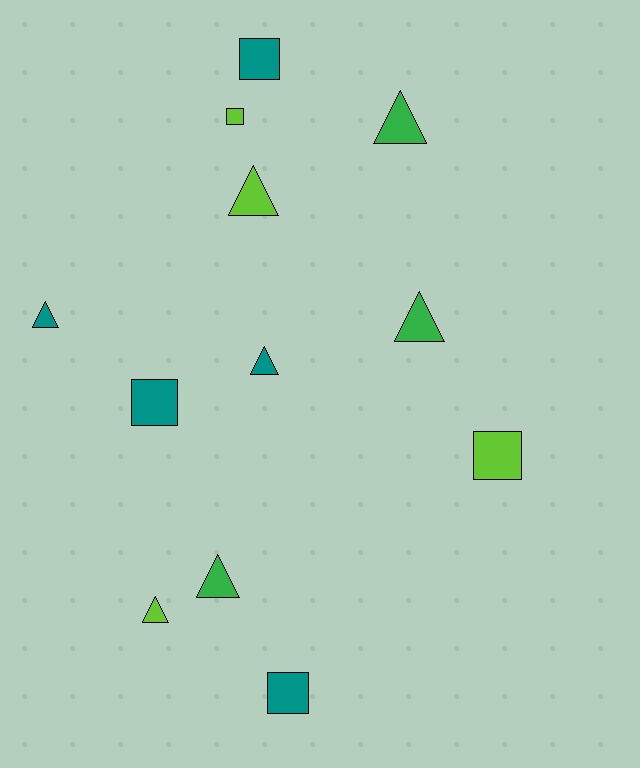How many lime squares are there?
There are 2 lime squares.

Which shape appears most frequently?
Triangle, with 7 objects.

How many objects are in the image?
There are 12 objects.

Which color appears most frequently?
Teal, with 5 objects.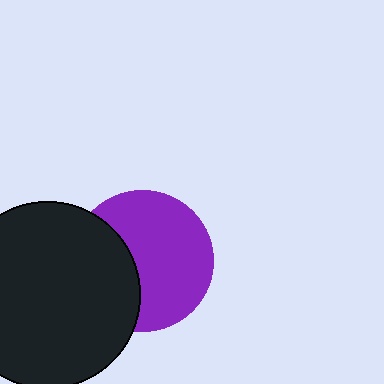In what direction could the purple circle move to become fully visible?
The purple circle could move right. That would shift it out from behind the black circle entirely.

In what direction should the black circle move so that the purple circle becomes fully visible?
The black circle should move left. That is the shortest direction to clear the overlap and leave the purple circle fully visible.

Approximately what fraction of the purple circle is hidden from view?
Roughly 36% of the purple circle is hidden behind the black circle.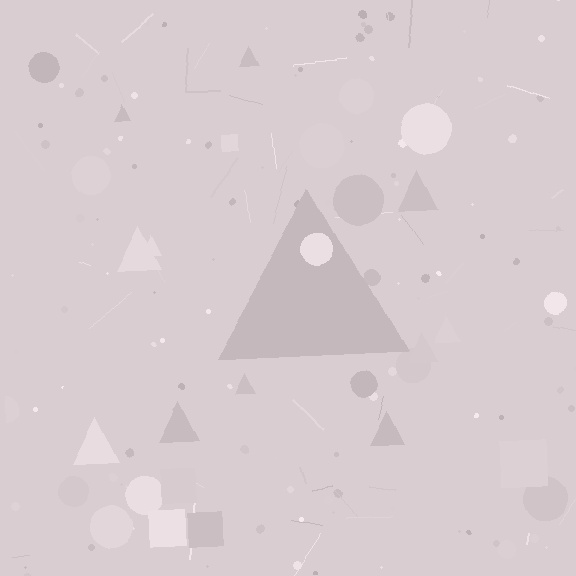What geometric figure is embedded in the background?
A triangle is embedded in the background.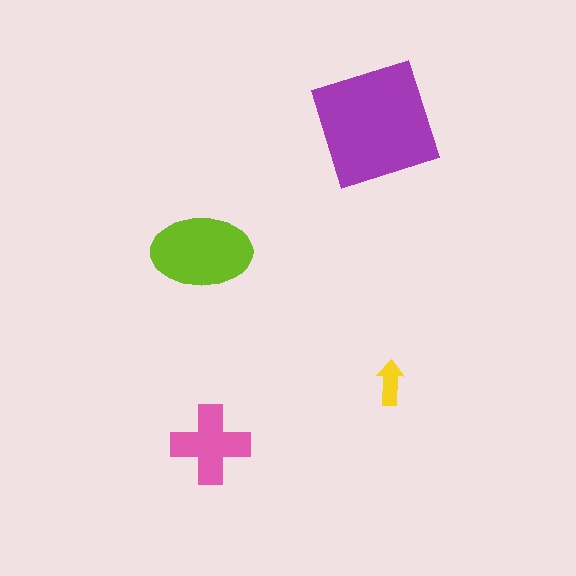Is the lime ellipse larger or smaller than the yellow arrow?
Larger.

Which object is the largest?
The purple square.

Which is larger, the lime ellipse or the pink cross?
The lime ellipse.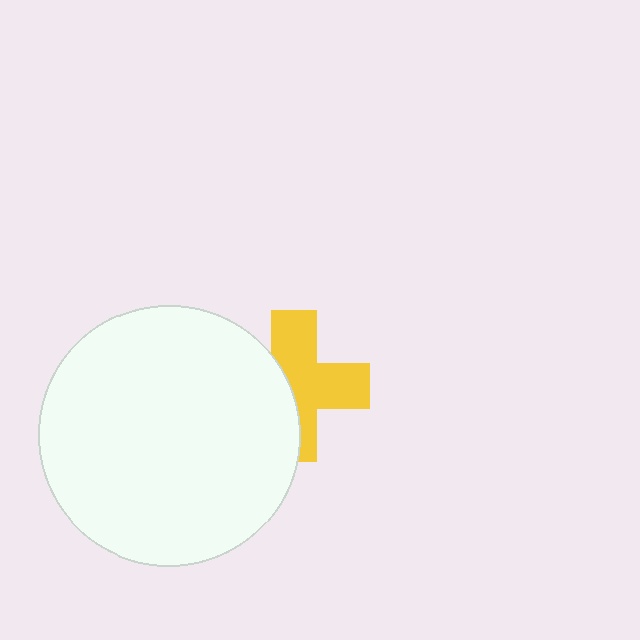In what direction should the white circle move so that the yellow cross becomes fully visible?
The white circle should move left. That is the shortest direction to clear the overlap and leave the yellow cross fully visible.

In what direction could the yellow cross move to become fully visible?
The yellow cross could move right. That would shift it out from behind the white circle entirely.